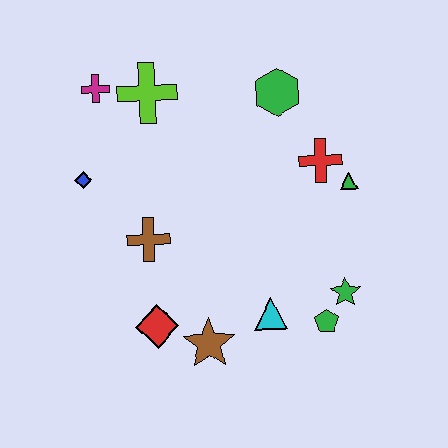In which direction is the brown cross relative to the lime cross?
The brown cross is below the lime cross.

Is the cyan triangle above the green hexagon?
No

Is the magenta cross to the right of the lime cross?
No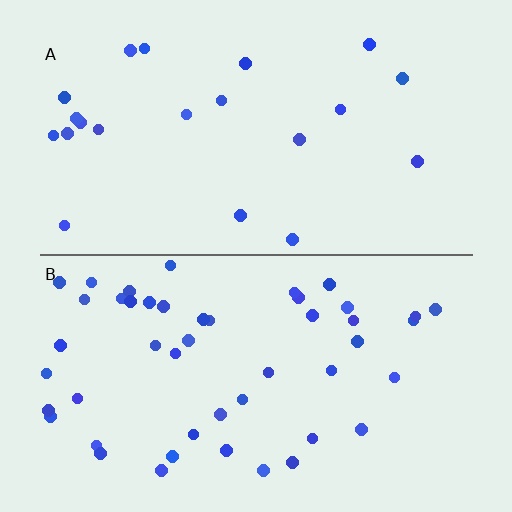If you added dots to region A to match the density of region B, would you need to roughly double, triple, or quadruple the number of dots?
Approximately double.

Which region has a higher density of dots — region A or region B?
B (the bottom).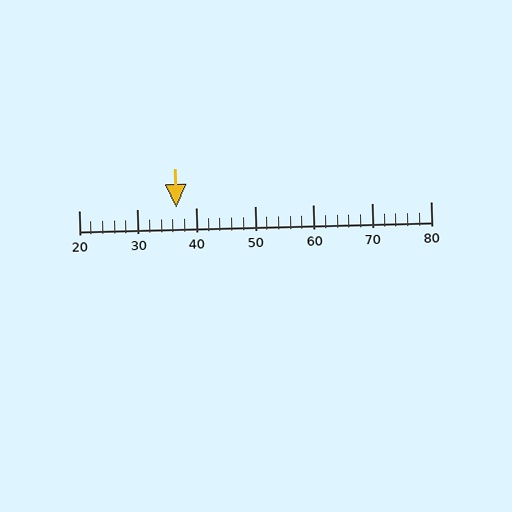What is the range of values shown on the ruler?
The ruler shows values from 20 to 80.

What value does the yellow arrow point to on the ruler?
The yellow arrow points to approximately 37.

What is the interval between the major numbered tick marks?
The major tick marks are spaced 10 units apart.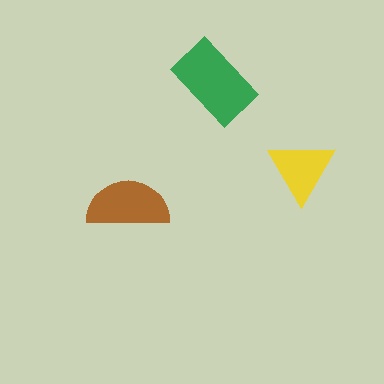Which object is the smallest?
The yellow triangle.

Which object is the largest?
The green rectangle.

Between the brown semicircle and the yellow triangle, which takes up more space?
The brown semicircle.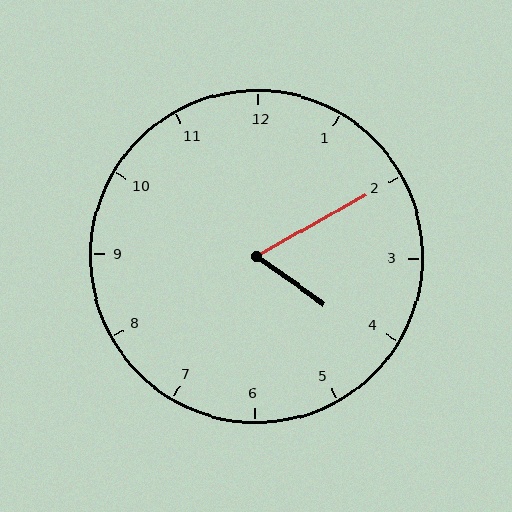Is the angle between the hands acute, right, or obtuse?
It is acute.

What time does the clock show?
4:10.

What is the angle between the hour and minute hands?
Approximately 65 degrees.